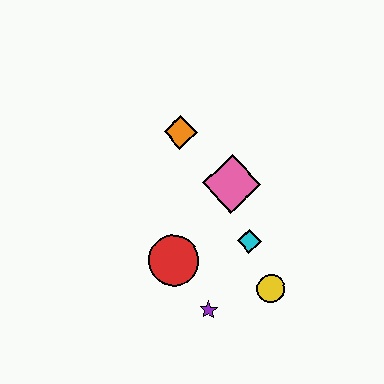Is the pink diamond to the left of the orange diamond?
No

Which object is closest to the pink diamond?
The cyan diamond is closest to the pink diamond.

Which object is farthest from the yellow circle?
The orange diamond is farthest from the yellow circle.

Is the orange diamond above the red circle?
Yes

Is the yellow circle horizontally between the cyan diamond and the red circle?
No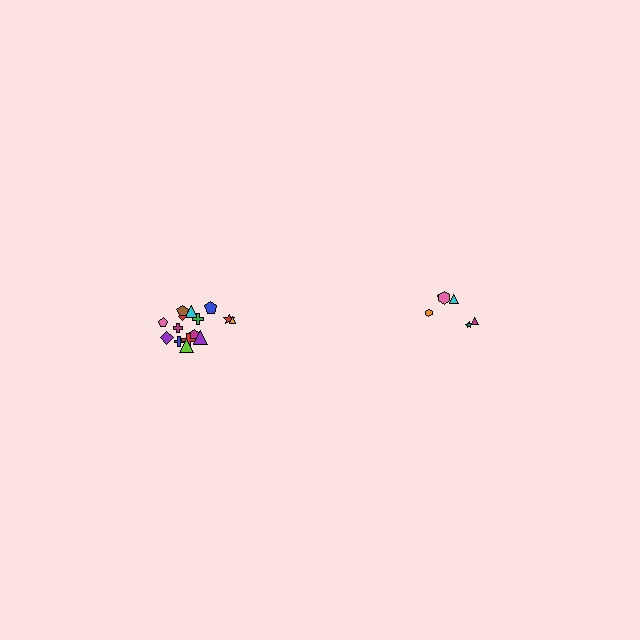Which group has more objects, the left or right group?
The left group.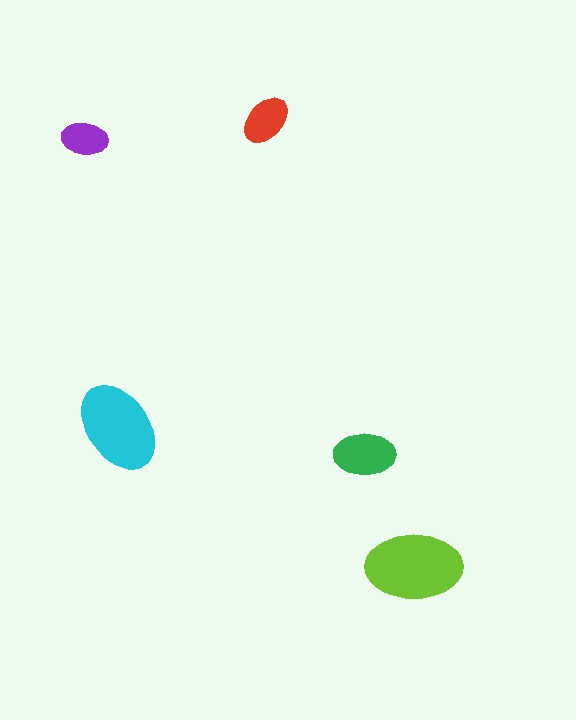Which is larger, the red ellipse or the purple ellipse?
The red one.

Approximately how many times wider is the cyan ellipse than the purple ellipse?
About 2 times wider.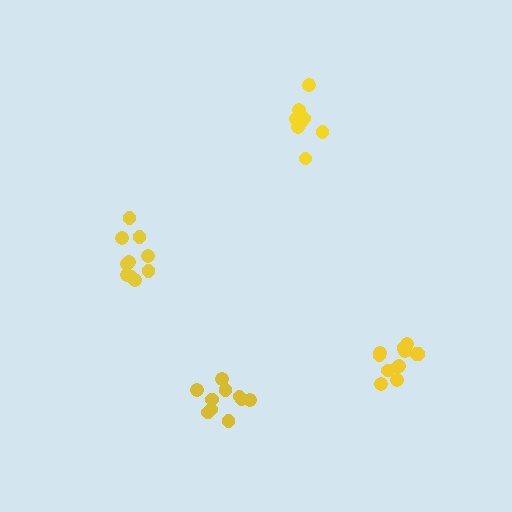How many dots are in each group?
Group 1: 10 dots, Group 2: 8 dots, Group 3: 12 dots, Group 4: 10 dots (40 total).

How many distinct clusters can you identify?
There are 4 distinct clusters.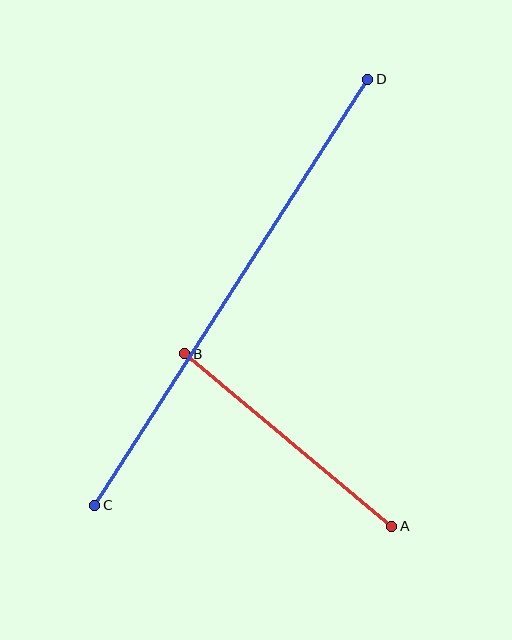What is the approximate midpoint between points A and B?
The midpoint is at approximately (288, 440) pixels.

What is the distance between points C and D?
The distance is approximately 506 pixels.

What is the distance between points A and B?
The distance is approximately 269 pixels.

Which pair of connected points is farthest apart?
Points C and D are farthest apart.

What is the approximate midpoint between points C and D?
The midpoint is at approximately (231, 292) pixels.